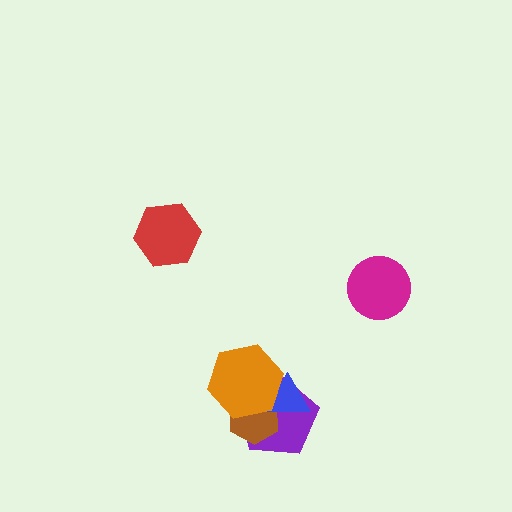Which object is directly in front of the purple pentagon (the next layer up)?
The brown hexagon is directly in front of the purple pentagon.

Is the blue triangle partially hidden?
Yes, it is partially covered by another shape.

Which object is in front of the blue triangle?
The orange hexagon is in front of the blue triangle.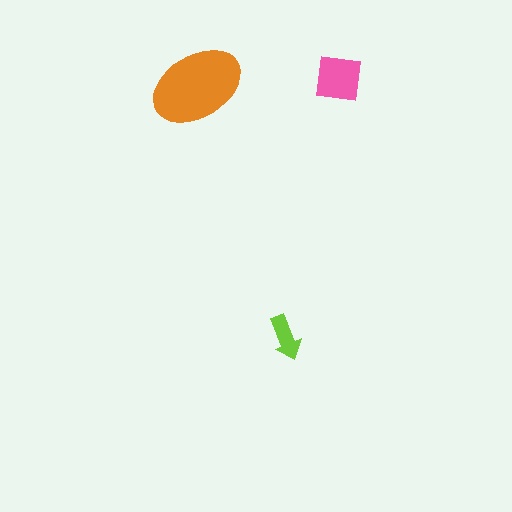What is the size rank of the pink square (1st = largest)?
2nd.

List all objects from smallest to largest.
The lime arrow, the pink square, the orange ellipse.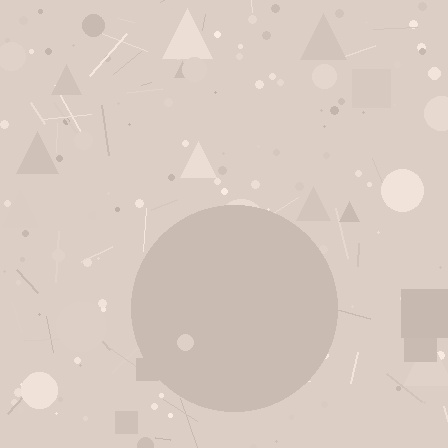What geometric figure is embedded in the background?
A circle is embedded in the background.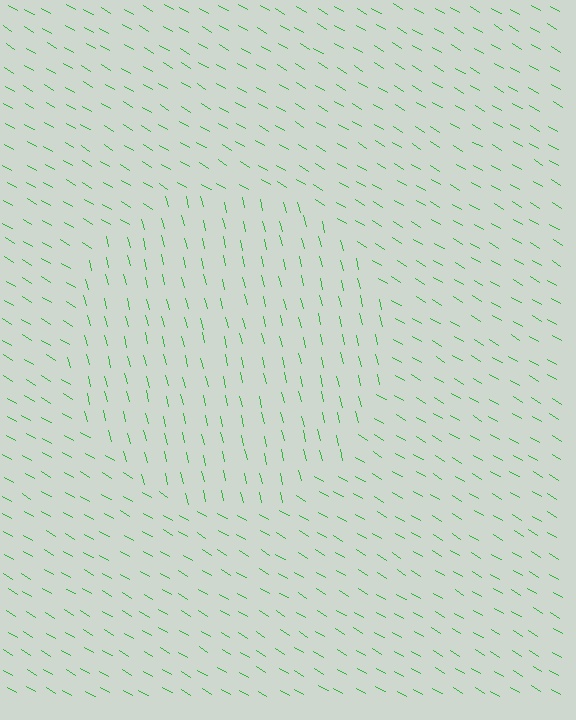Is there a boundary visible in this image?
Yes, there is a texture boundary formed by a change in line orientation.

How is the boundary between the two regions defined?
The boundary is defined purely by a change in line orientation (approximately 45 degrees difference). All lines are the same color and thickness.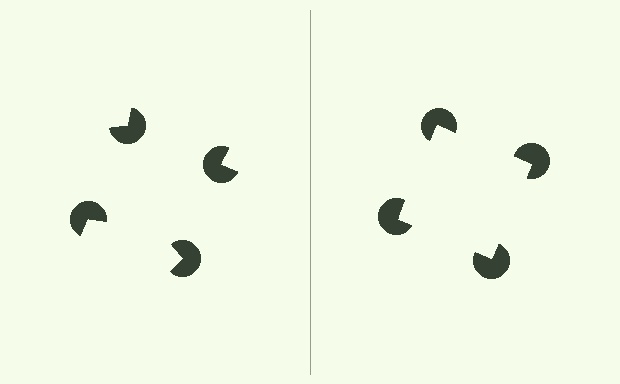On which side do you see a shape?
An illusory square appears on the right side. On the left side the wedge cuts are rotated, so no coherent shape forms.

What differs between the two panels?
The pac-man discs are positioned identically on both sides; only the wedge orientations differ. On the right they align to a square; on the left they are misaligned.